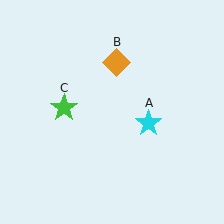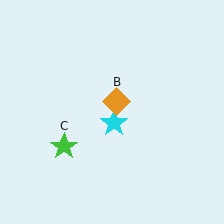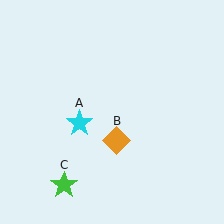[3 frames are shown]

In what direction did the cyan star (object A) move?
The cyan star (object A) moved left.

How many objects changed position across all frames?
3 objects changed position: cyan star (object A), orange diamond (object B), green star (object C).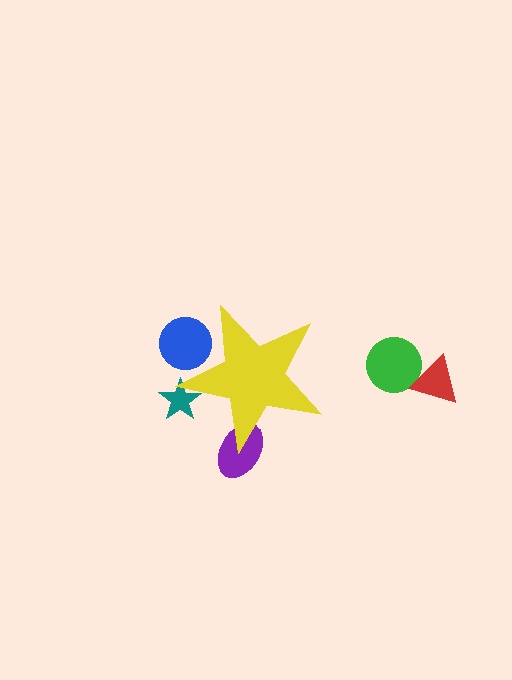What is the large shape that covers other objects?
A yellow star.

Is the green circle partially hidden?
No, the green circle is fully visible.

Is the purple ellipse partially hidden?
Yes, the purple ellipse is partially hidden behind the yellow star.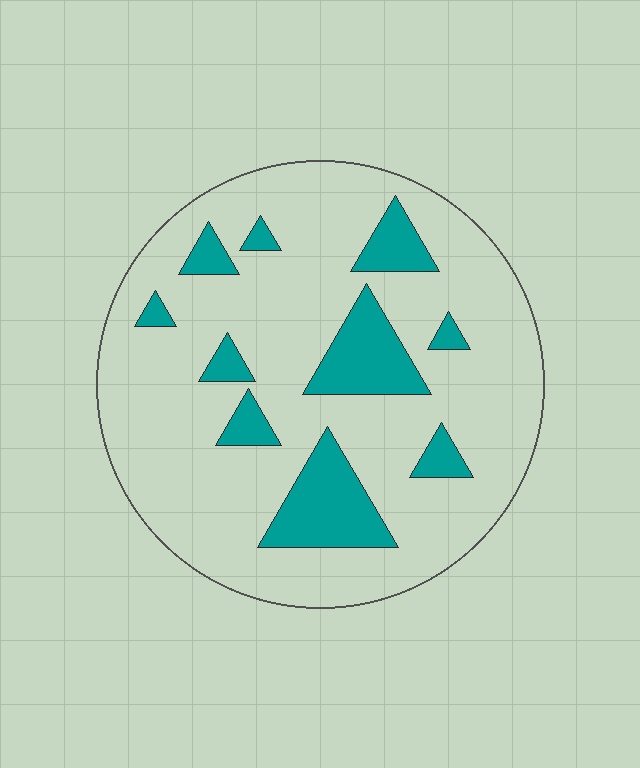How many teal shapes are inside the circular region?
10.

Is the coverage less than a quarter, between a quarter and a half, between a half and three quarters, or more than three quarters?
Less than a quarter.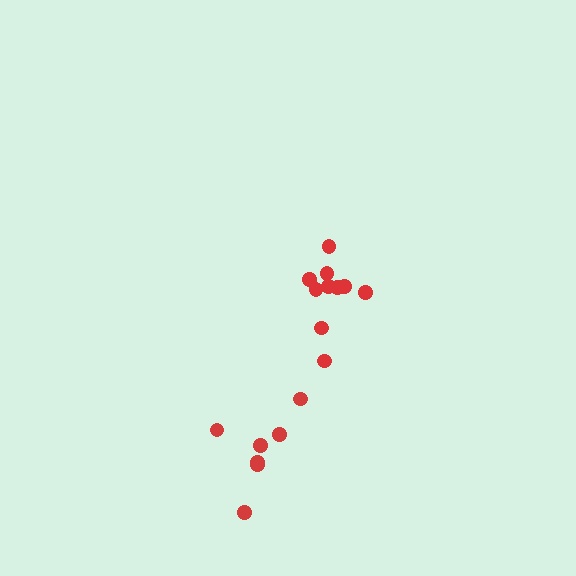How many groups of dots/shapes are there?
There are 2 groups.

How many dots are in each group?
Group 1: 7 dots, Group 2: 10 dots (17 total).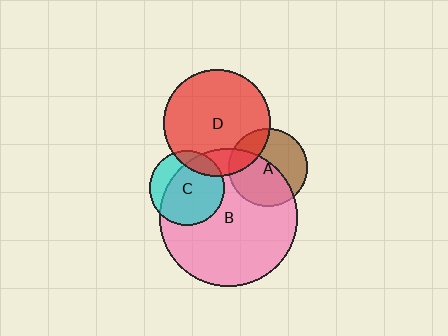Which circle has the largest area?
Circle B (pink).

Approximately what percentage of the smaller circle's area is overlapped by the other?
Approximately 55%.